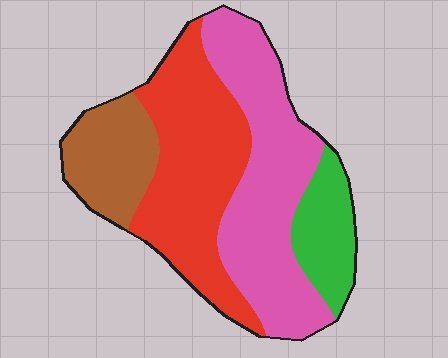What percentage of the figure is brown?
Brown covers around 15% of the figure.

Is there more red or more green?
Red.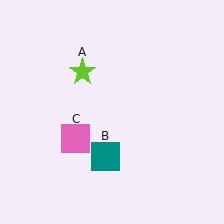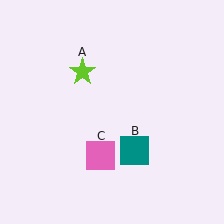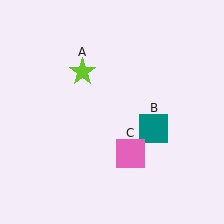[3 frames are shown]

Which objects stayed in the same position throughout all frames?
Lime star (object A) remained stationary.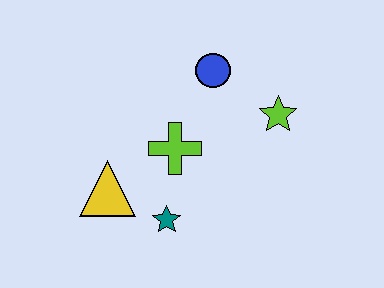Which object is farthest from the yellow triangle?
The lime star is farthest from the yellow triangle.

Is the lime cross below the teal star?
No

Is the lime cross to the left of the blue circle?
Yes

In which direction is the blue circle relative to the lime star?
The blue circle is to the left of the lime star.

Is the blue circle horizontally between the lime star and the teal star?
Yes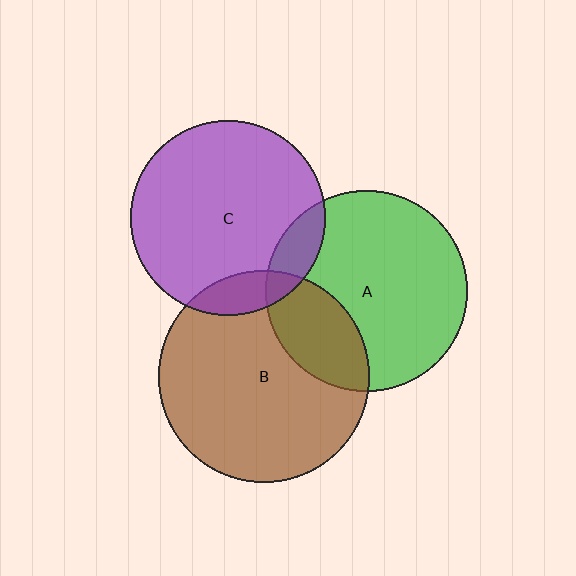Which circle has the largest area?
Circle B (brown).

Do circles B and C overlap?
Yes.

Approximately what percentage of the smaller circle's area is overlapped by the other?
Approximately 10%.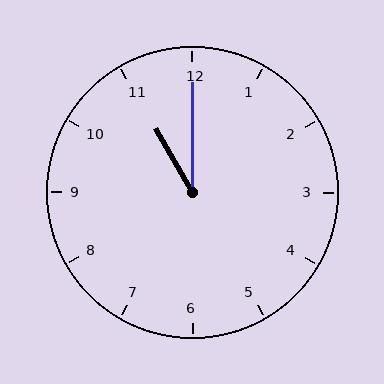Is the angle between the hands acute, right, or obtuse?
It is acute.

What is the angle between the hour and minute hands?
Approximately 30 degrees.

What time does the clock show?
11:00.